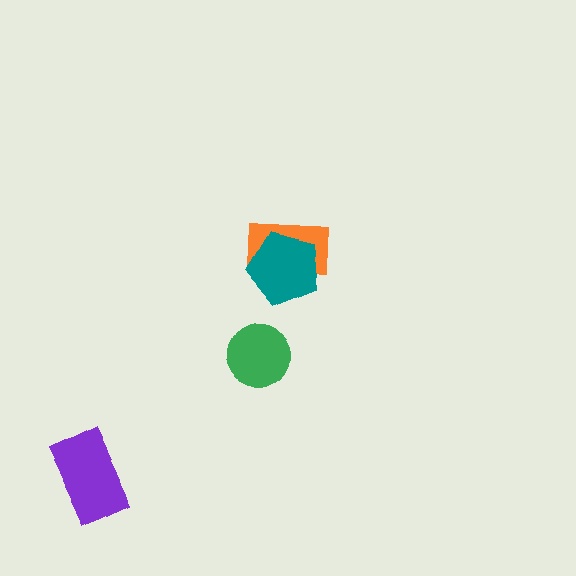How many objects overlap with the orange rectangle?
1 object overlaps with the orange rectangle.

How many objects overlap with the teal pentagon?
1 object overlaps with the teal pentagon.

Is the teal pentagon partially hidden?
No, no other shape covers it.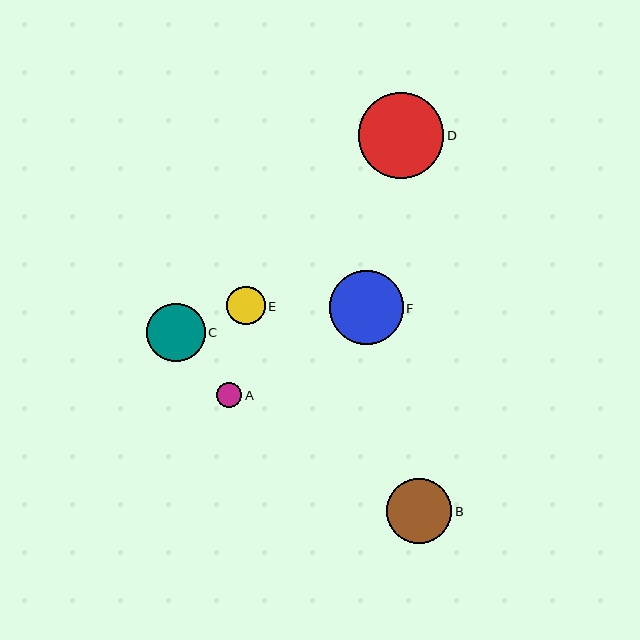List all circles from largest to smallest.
From largest to smallest: D, F, B, C, E, A.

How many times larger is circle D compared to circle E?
Circle D is approximately 2.2 times the size of circle E.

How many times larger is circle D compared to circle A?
Circle D is approximately 3.4 times the size of circle A.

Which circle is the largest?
Circle D is the largest with a size of approximately 85 pixels.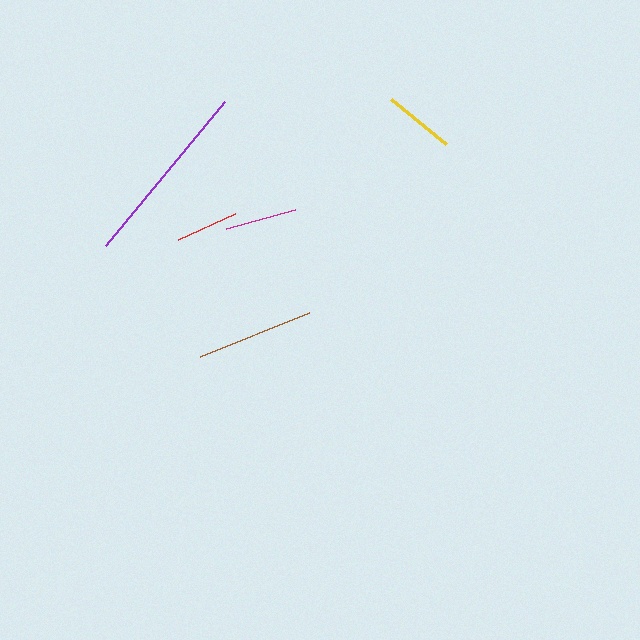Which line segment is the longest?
The purple line is the longest at approximately 187 pixels.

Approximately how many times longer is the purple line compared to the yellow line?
The purple line is approximately 2.6 times the length of the yellow line.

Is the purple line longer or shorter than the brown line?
The purple line is longer than the brown line.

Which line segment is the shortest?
The red line is the shortest at approximately 63 pixels.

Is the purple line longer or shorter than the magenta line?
The purple line is longer than the magenta line.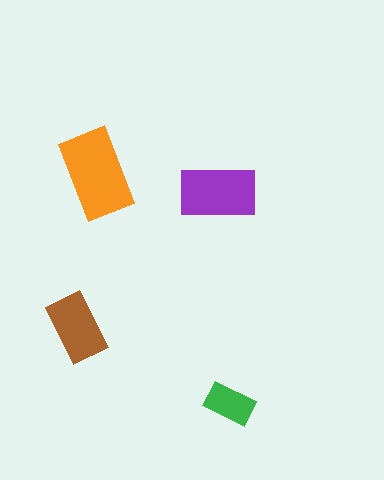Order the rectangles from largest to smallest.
the orange one, the purple one, the brown one, the green one.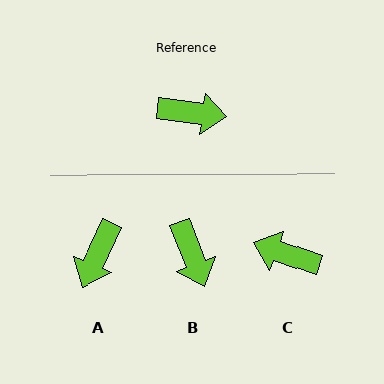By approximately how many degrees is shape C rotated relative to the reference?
Approximately 168 degrees counter-clockwise.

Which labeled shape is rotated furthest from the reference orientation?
C, about 168 degrees away.